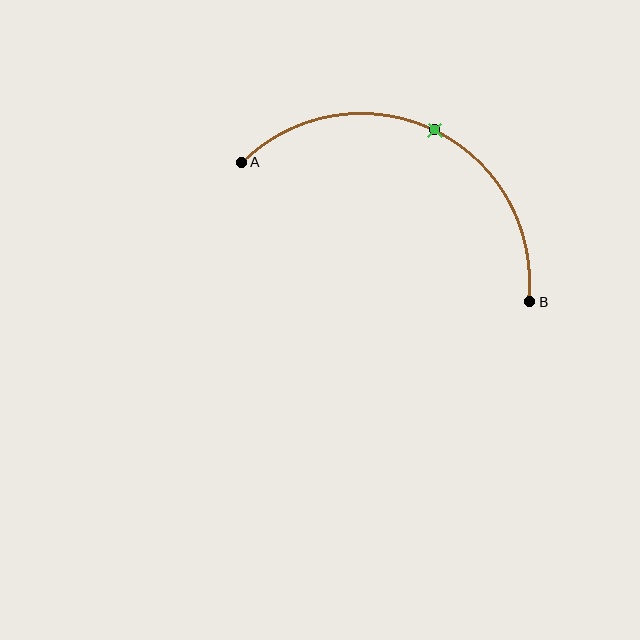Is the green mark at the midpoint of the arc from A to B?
Yes. The green mark lies on the arc at equal arc-length from both A and B — it is the arc midpoint.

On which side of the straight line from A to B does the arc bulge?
The arc bulges above the straight line connecting A and B.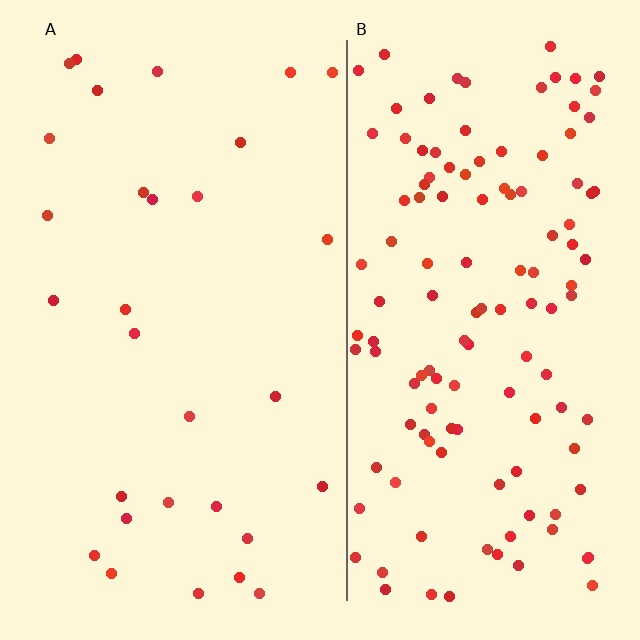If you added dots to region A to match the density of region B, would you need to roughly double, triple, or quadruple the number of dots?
Approximately quadruple.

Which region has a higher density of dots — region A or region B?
B (the right).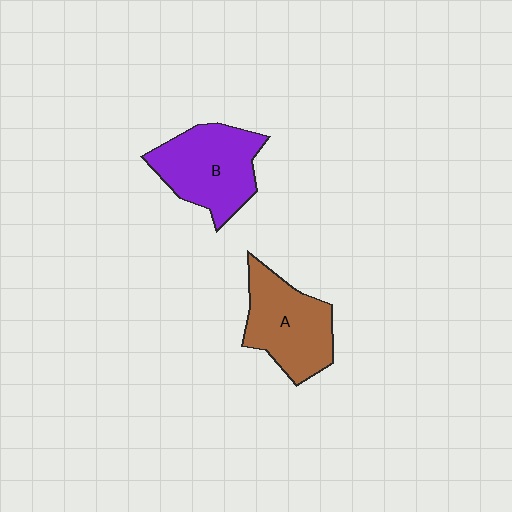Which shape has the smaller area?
Shape A (brown).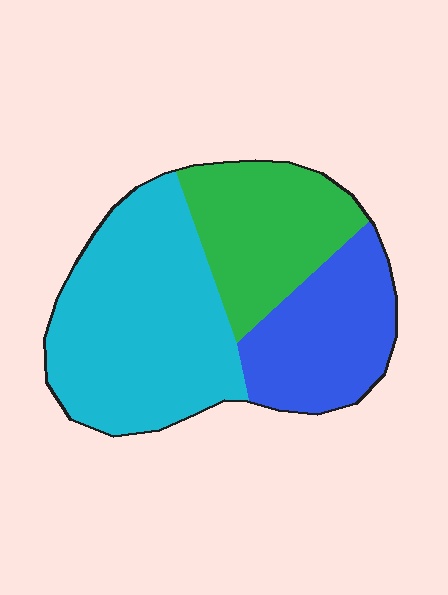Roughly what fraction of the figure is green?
Green takes up between a sixth and a third of the figure.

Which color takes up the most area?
Cyan, at roughly 45%.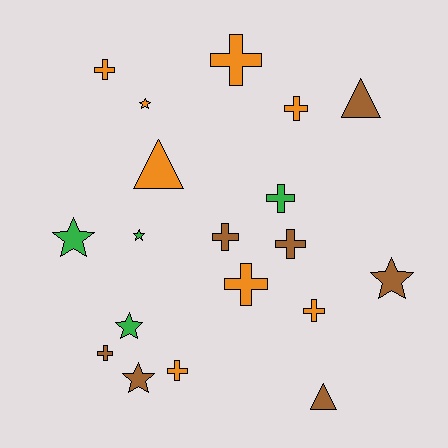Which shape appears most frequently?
Cross, with 10 objects.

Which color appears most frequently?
Orange, with 8 objects.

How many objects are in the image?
There are 19 objects.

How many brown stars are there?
There are 2 brown stars.